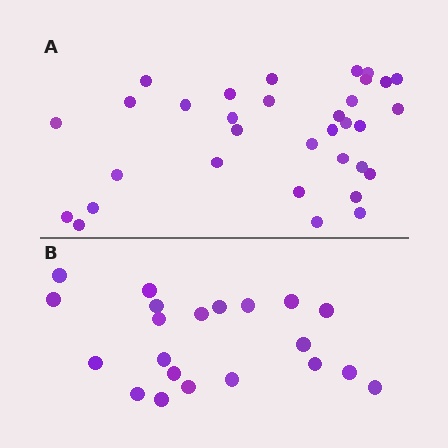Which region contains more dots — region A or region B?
Region A (the top region) has more dots.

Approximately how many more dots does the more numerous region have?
Region A has roughly 12 or so more dots than region B.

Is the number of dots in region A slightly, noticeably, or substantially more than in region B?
Region A has substantially more. The ratio is roughly 1.6 to 1.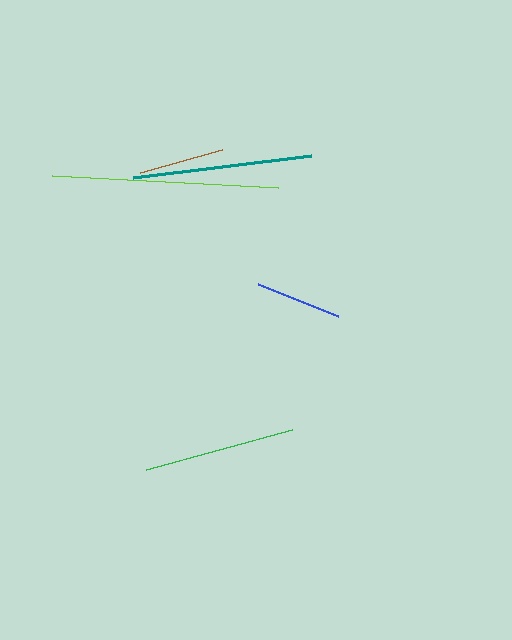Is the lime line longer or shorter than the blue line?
The lime line is longer than the blue line.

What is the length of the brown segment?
The brown segment is approximately 85 pixels long.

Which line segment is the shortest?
The brown line is the shortest at approximately 85 pixels.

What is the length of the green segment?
The green segment is approximately 152 pixels long.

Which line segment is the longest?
The lime line is the longest at approximately 227 pixels.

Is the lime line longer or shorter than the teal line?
The lime line is longer than the teal line.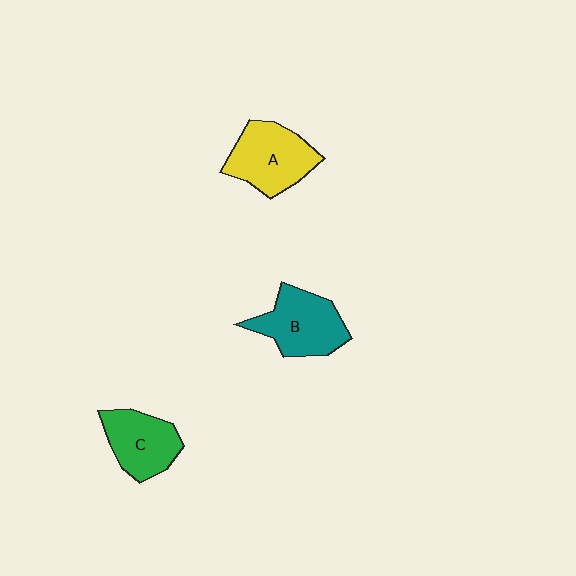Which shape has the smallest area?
Shape C (green).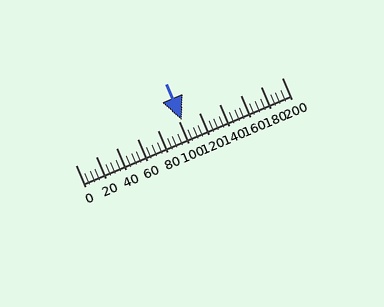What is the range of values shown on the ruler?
The ruler shows values from 0 to 200.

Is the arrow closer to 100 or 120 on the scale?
The arrow is closer to 100.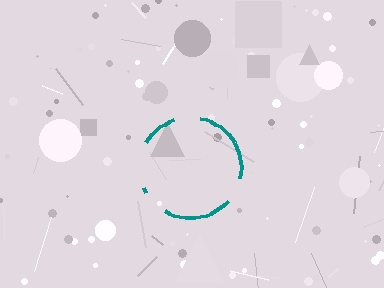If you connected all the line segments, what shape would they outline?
They would outline a circle.